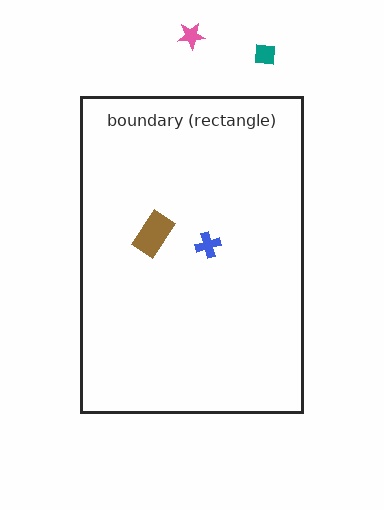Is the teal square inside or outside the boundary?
Outside.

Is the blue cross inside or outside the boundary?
Inside.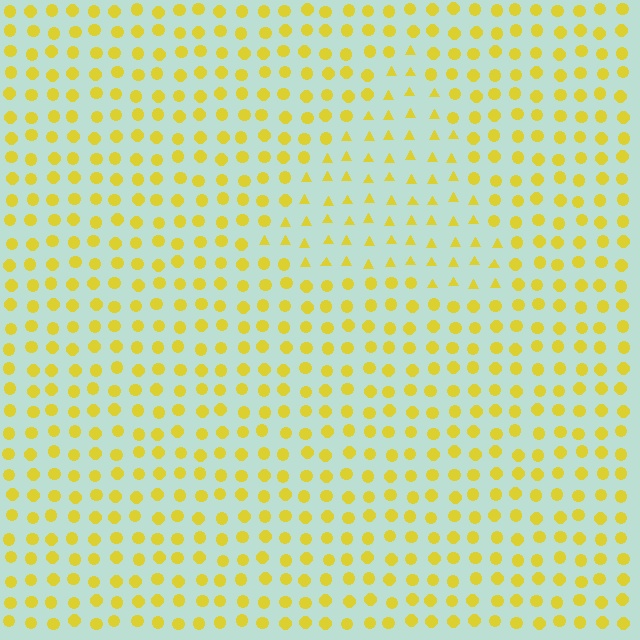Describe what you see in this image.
The image is filled with small yellow elements arranged in a uniform grid. A triangle-shaped region contains triangles, while the surrounding area contains circles. The boundary is defined purely by the change in element shape.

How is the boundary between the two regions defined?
The boundary is defined by a change in element shape: triangles inside vs. circles outside. All elements share the same color and spacing.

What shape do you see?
I see a triangle.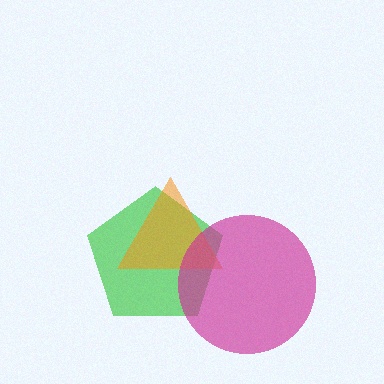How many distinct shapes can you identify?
There are 3 distinct shapes: a green pentagon, an orange triangle, a magenta circle.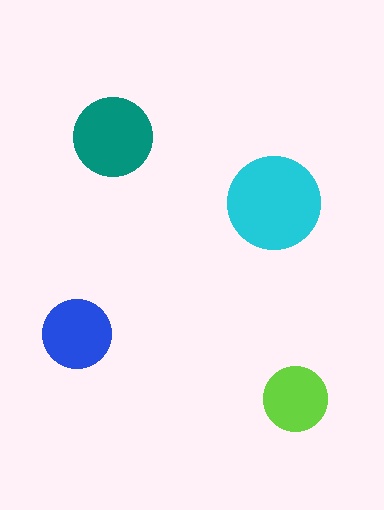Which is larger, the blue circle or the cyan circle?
The cyan one.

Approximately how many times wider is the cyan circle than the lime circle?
About 1.5 times wider.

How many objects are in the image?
There are 4 objects in the image.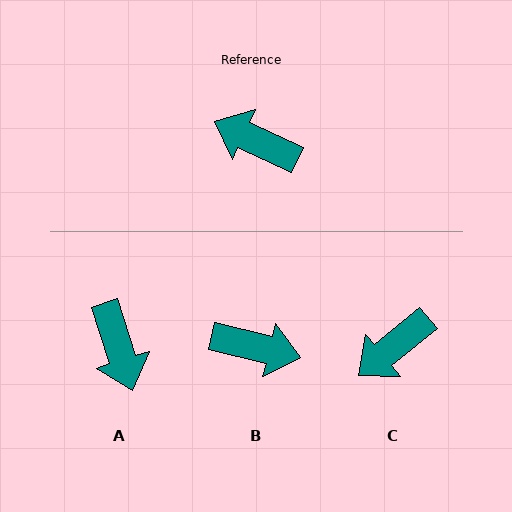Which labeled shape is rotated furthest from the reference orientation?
B, about 169 degrees away.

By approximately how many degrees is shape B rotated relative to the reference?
Approximately 169 degrees clockwise.